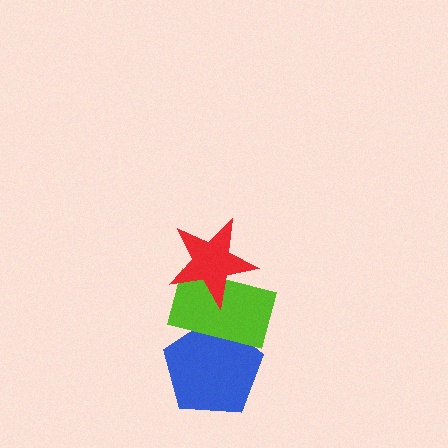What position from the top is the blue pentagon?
The blue pentagon is 3rd from the top.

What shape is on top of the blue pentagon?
The lime rectangle is on top of the blue pentagon.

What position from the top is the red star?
The red star is 1st from the top.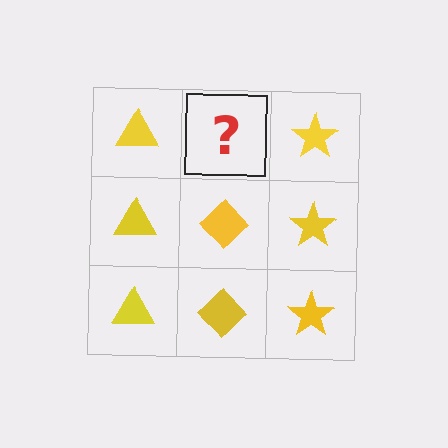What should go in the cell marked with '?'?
The missing cell should contain a yellow diamond.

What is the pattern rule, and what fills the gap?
The rule is that each column has a consistent shape. The gap should be filled with a yellow diamond.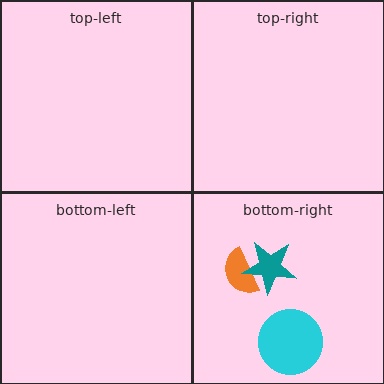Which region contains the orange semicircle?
The bottom-right region.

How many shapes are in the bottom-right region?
3.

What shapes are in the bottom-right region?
The orange semicircle, the teal star, the cyan circle.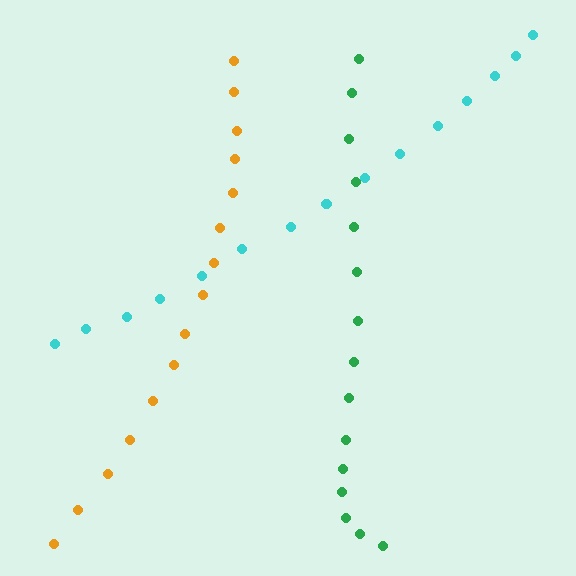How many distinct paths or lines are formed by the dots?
There are 3 distinct paths.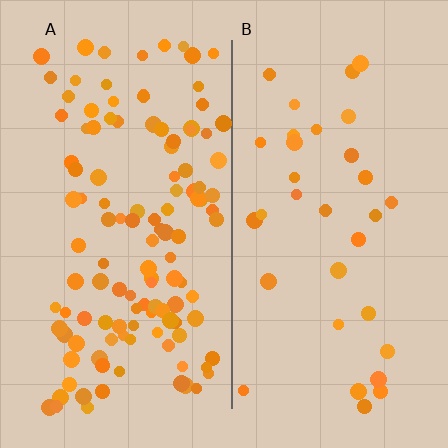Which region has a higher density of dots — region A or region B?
A (the left).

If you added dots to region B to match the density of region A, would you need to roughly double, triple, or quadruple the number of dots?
Approximately quadruple.